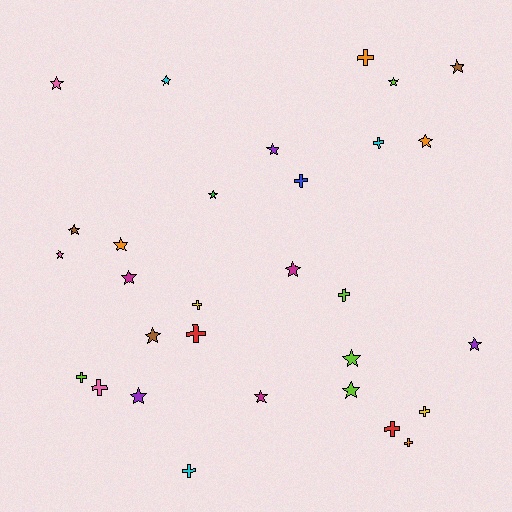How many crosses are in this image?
There are 12 crosses.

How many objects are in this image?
There are 30 objects.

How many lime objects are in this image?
There are 5 lime objects.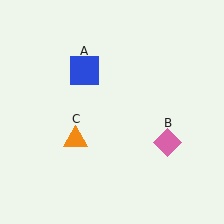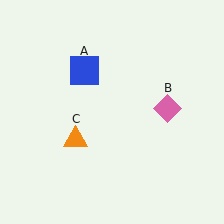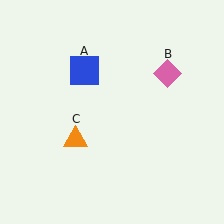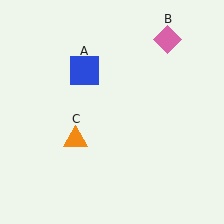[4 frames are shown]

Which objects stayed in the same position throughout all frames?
Blue square (object A) and orange triangle (object C) remained stationary.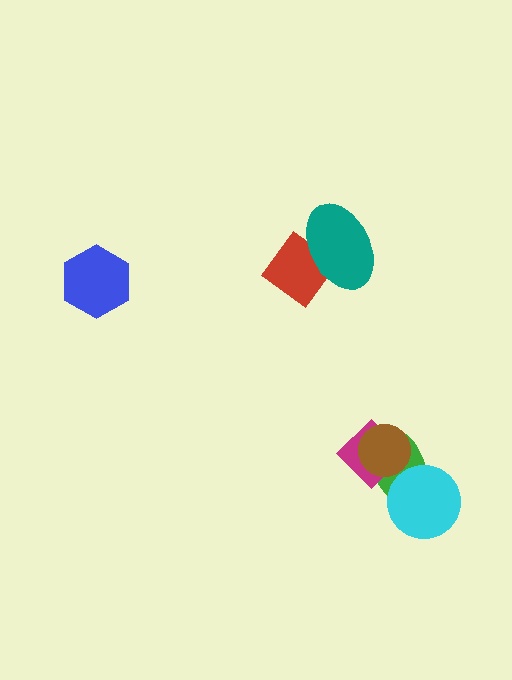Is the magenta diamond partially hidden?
Yes, it is partially covered by another shape.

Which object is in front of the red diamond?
The teal ellipse is in front of the red diamond.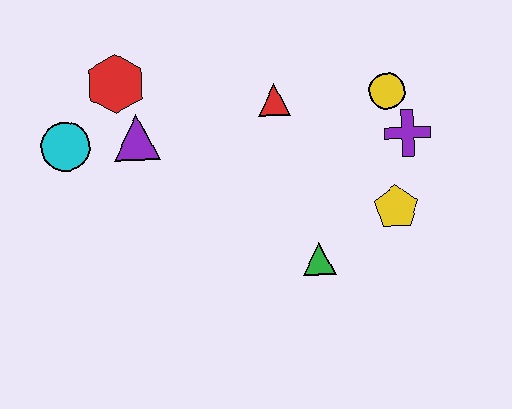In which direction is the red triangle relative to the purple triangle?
The red triangle is to the right of the purple triangle.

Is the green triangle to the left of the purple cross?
Yes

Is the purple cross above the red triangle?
No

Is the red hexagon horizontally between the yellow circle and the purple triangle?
No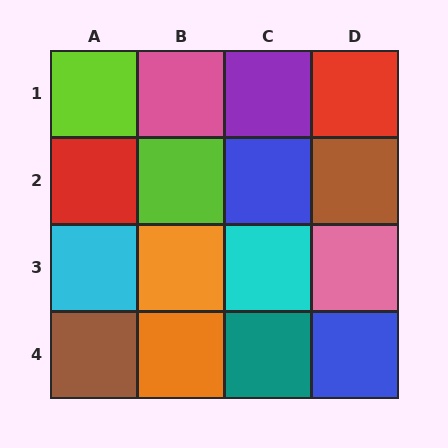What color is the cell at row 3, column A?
Cyan.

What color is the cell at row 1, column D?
Red.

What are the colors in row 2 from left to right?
Red, lime, blue, brown.